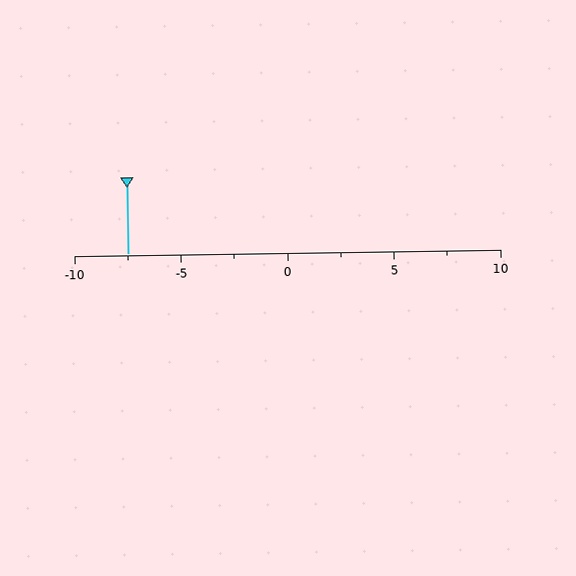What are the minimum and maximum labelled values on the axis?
The axis runs from -10 to 10.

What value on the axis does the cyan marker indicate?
The marker indicates approximately -7.5.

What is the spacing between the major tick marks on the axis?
The major ticks are spaced 5 apart.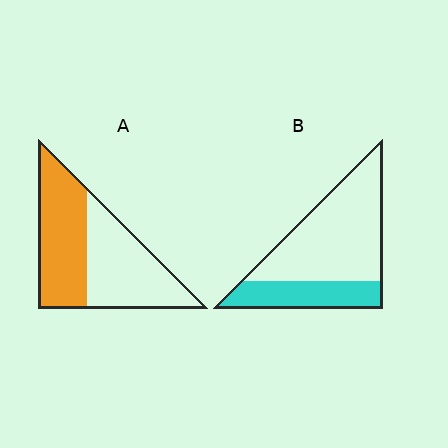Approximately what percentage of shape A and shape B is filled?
A is approximately 50% and B is approximately 30%.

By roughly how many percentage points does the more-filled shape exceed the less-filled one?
By roughly 20 percentage points (A over B).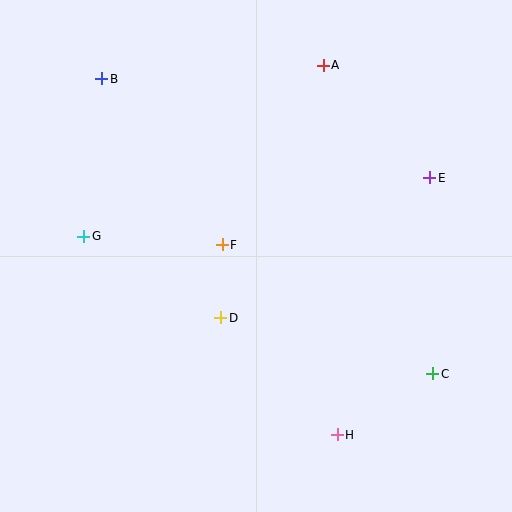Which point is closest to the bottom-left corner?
Point G is closest to the bottom-left corner.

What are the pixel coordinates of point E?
Point E is at (430, 178).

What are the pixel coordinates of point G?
Point G is at (84, 236).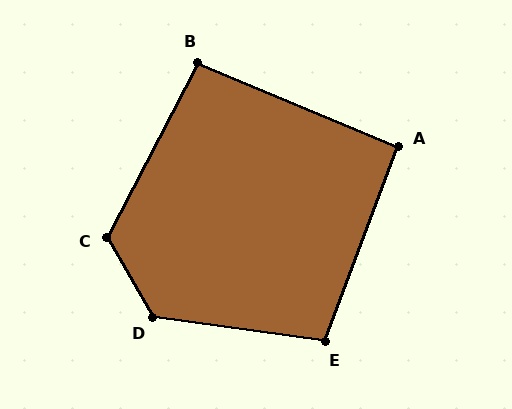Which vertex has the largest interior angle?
D, at approximately 128 degrees.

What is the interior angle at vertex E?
Approximately 103 degrees (obtuse).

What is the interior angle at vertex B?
Approximately 95 degrees (approximately right).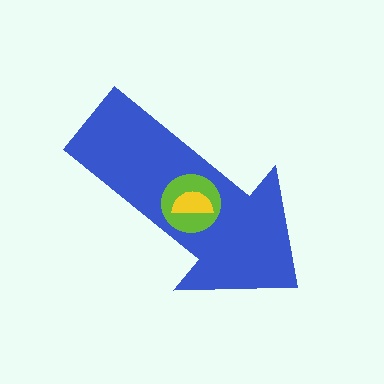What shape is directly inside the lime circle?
The yellow semicircle.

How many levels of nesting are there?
3.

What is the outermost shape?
The blue arrow.